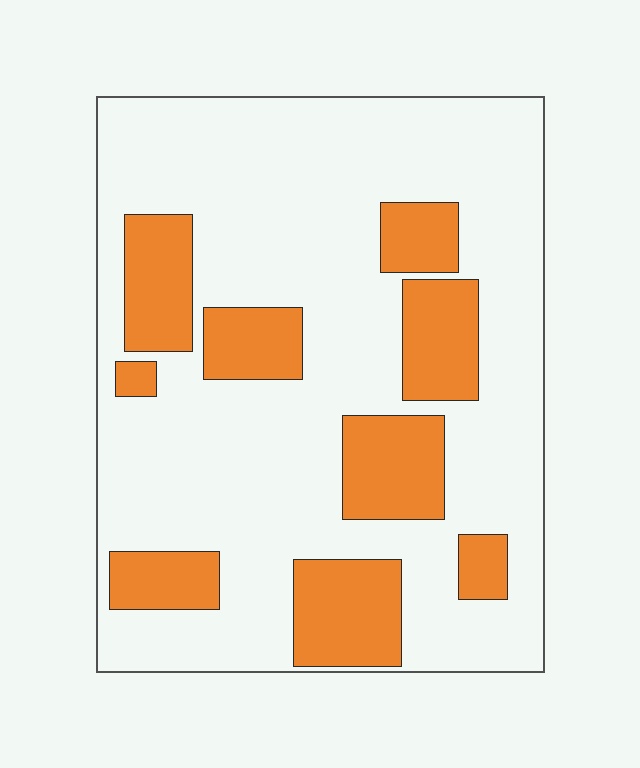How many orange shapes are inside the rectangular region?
9.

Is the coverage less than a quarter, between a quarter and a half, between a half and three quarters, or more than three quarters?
Between a quarter and a half.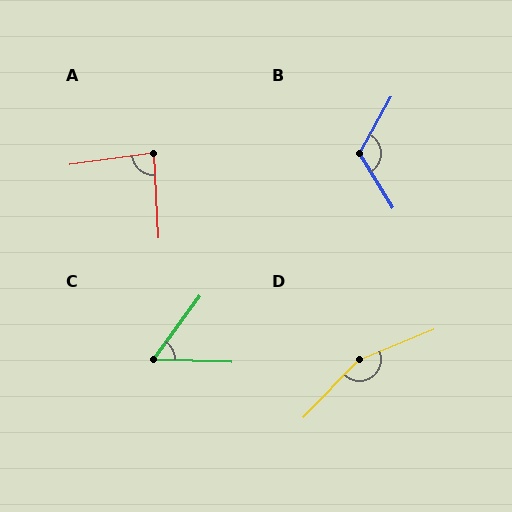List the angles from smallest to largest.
C (56°), A (85°), B (119°), D (156°).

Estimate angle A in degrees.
Approximately 85 degrees.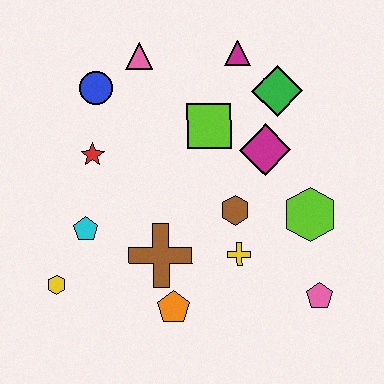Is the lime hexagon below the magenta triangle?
Yes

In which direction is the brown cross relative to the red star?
The brown cross is below the red star.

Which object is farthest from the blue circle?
The pink pentagon is farthest from the blue circle.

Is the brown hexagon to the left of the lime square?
No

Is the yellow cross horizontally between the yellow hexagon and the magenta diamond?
Yes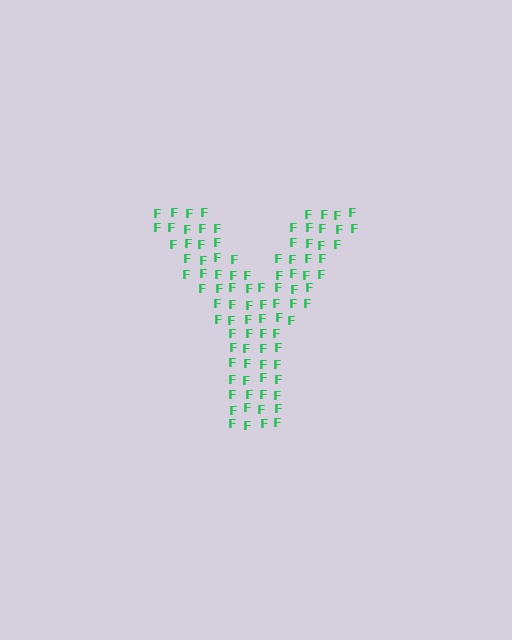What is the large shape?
The large shape is the letter Y.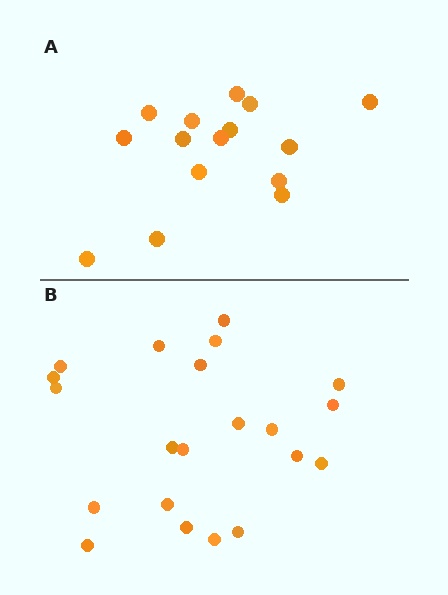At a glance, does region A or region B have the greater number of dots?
Region B (the bottom region) has more dots.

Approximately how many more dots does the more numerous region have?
Region B has about 6 more dots than region A.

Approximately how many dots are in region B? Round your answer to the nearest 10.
About 20 dots. (The exact count is 21, which rounds to 20.)